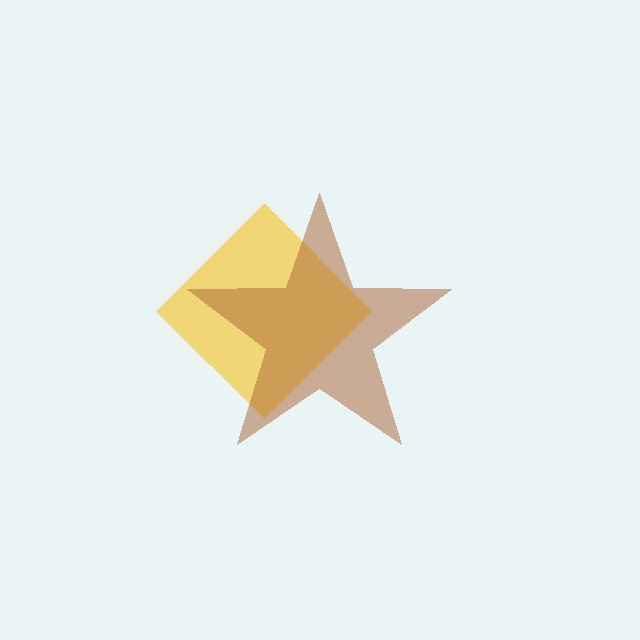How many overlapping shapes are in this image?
There are 2 overlapping shapes in the image.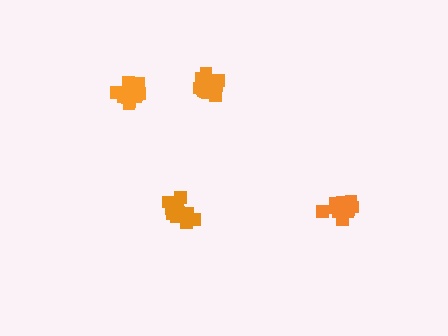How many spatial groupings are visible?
There are 4 spatial groupings.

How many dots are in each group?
Group 1: 12 dots, Group 2: 18 dots, Group 3: 15 dots, Group 4: 17 dots (62 total).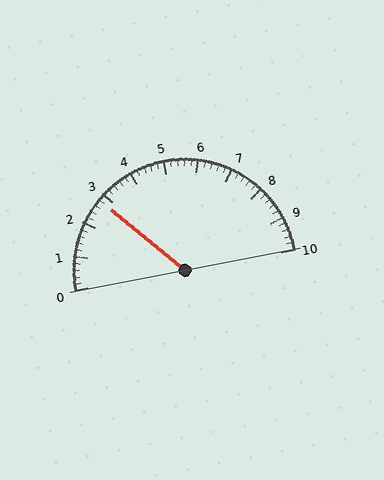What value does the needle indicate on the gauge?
The needle indicates approximately 2.8.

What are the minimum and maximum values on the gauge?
The gauge ranges from 0 to 10.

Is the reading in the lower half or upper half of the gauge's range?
The reading is in the lower half of the range (0 to 10).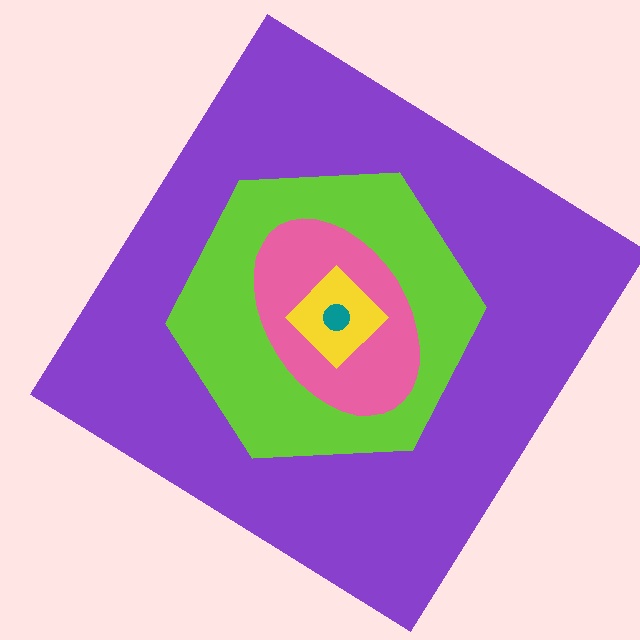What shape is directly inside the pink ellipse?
The yellow diamond.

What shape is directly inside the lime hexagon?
The pink ellipse.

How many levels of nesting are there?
5.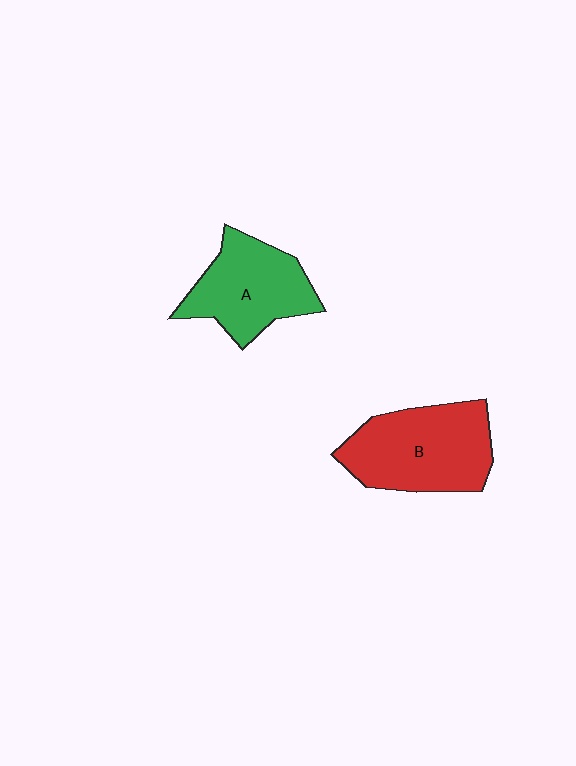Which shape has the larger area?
Shape B (red).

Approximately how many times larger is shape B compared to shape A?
Approximately 1.2 times.